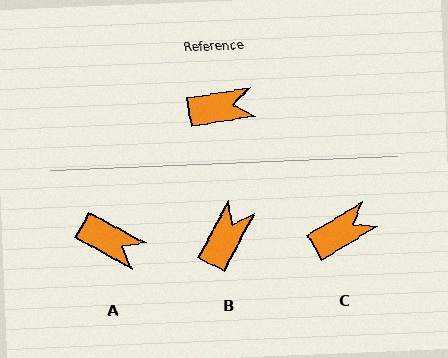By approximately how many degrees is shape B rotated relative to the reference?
Approximately 53 degrees counter-clockwise.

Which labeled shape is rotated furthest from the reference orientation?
B, about 53 degrees away.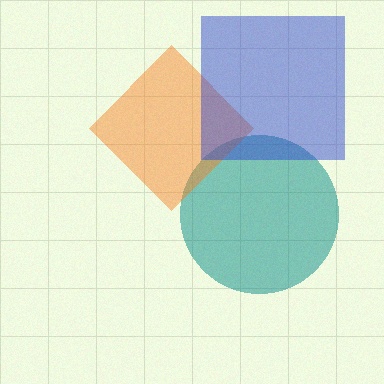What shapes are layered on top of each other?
The layered shapes are: a teal circle, an orange diamond, a blue square.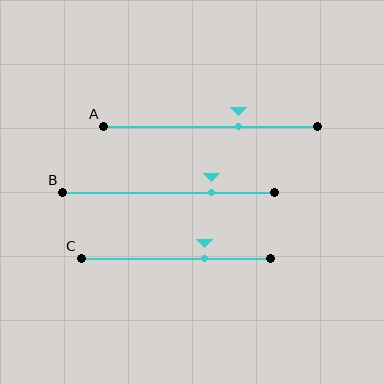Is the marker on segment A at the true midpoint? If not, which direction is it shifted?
No, the marker on segment A is shifted to the right by about 13% of the segment length.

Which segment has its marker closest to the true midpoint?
Segment A has its marker closest to the true midpoint.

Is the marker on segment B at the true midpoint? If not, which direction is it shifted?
No, the marker on segment B is shifted to the right by about 20% of the segment length.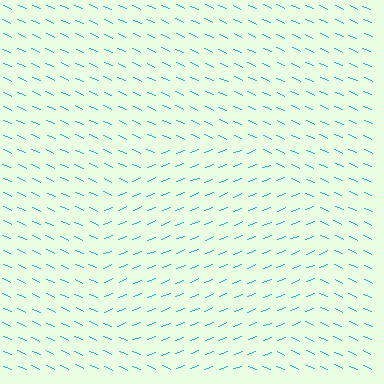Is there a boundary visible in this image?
Yes, there is a texture boundary formed by a change in line orientation.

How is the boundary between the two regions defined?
The boundary is defined purely by a change in line orientation (approximately 45 degrees difference). All lines are the same color and thickness.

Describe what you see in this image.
The image is filled with small cyan line segments. A circle region in the image has lines oriented differently from the surrounding lines, creating a visible texture boundary.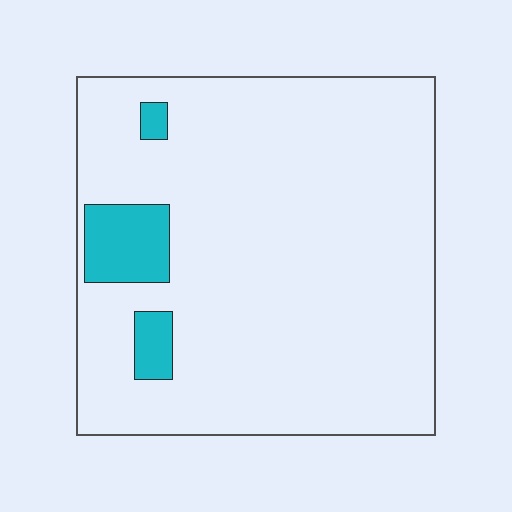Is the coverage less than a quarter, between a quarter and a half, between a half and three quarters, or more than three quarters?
Less than a quarter.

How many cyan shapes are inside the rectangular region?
3.